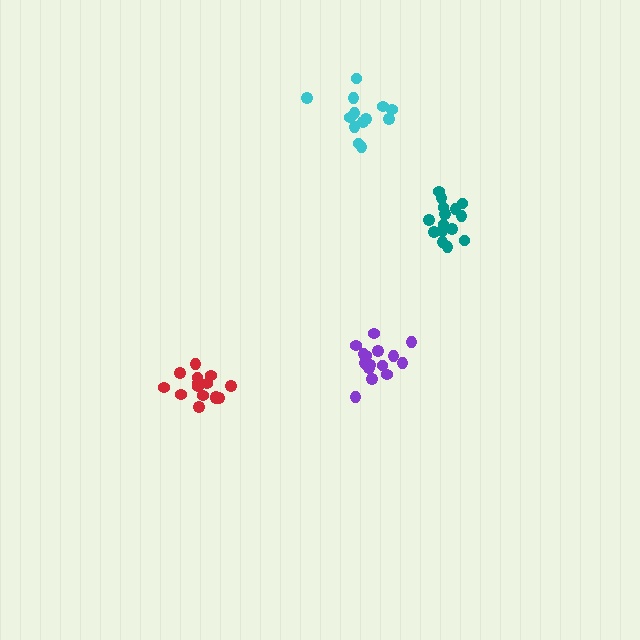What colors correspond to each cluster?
The clusters are colored: red, teal, purple, cyan.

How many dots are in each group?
Group 1: 15 dots, Group 2: 15 dots, Group 3: 15 dots, Group 4: 13 dots (58 total).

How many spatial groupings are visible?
There are 4 spatial groupings.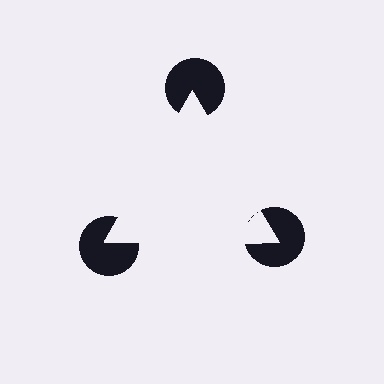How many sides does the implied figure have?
3 sides.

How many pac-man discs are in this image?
There are 3 — one at each vertex of the illusory triangle.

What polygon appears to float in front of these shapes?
An illusory triangle — its edges are inferred from the aligned wedge cuts in the pac-man discs, not physically drawn.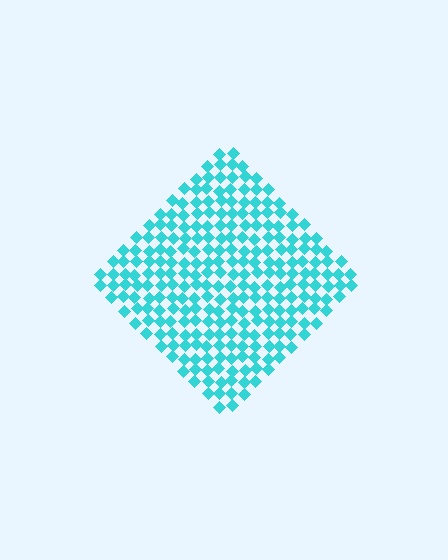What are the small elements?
The small elements are diamonds.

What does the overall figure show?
The overall figure shows a diamond.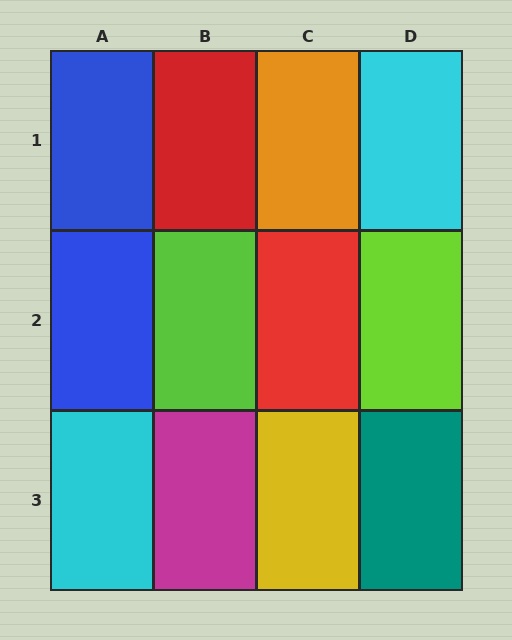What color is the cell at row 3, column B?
Magenta.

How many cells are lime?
2 cells are lime.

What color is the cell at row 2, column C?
Red.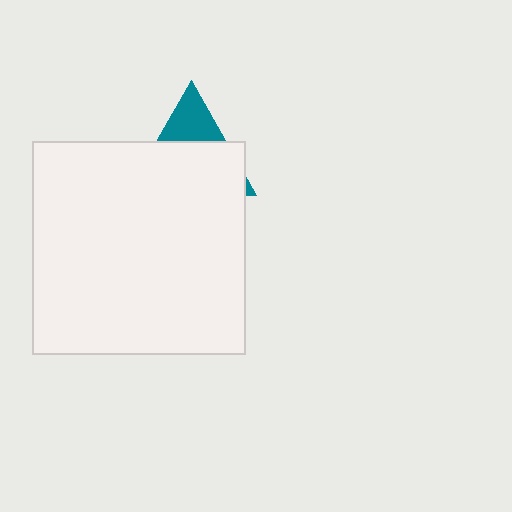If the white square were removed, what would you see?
You would see the complete teal triangle.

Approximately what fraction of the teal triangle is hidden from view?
Roughly 70% of the teal triangle is hidden behind the white square.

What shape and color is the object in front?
The object in front is a white square.